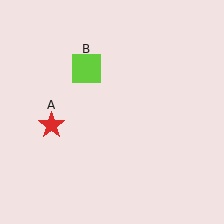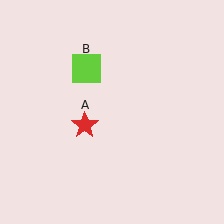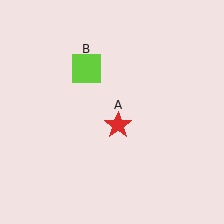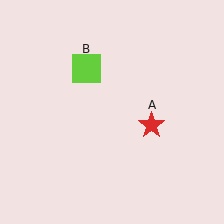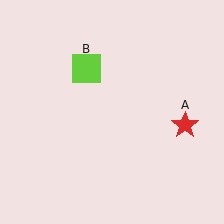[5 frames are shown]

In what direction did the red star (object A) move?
The red star (object A) moved right.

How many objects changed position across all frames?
1 object changed position: red star (object A).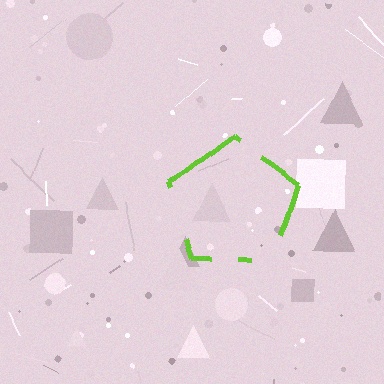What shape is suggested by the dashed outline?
The dashed outline suggests a pentagon.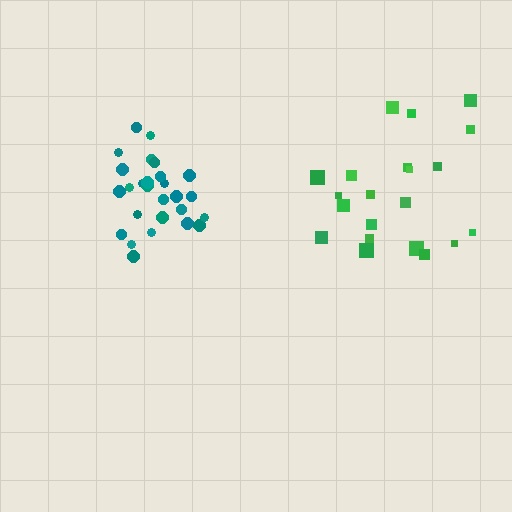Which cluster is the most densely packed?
Teal.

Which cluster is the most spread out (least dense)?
Green.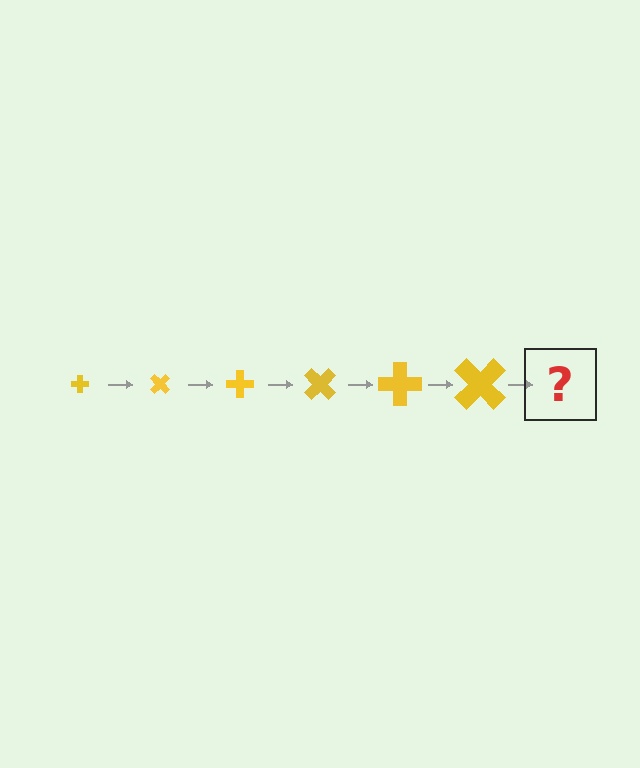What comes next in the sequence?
The next element should be a cross, larger than the previous one and rotated 270 degrees from the start.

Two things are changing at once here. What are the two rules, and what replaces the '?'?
The two rules are that the cross grows larger each step and it rotates 45 degrees each step. The '?' should be a cross, larger than the previous one and rotated 270 degrees from the start.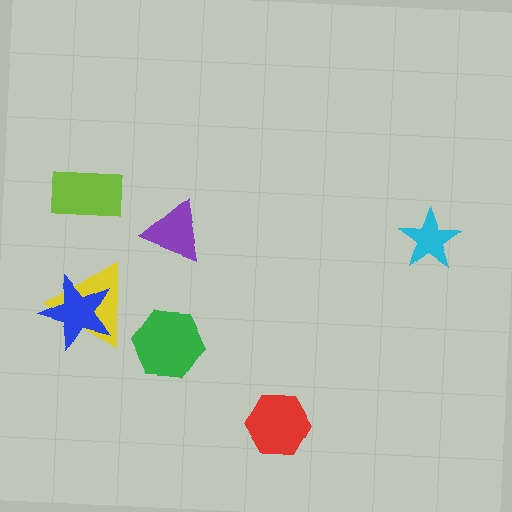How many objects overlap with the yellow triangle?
1 object overlaps with the yellow triangle.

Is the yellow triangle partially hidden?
Yes, it is partially covered by another shape.